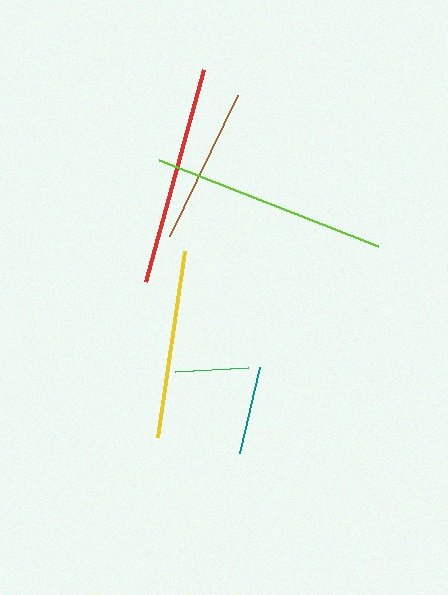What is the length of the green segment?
The green segment is approximately 74 pixels long.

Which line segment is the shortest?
The green line is the shortest at approximately 74 pixels.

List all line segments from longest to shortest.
From longest to shortest: lime, red, yellow, brown, teal, green.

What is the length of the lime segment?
The lime segment is approximately 235 pixels long.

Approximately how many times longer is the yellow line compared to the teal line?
The yellow line is approximately 2.1 times the length of the teal line.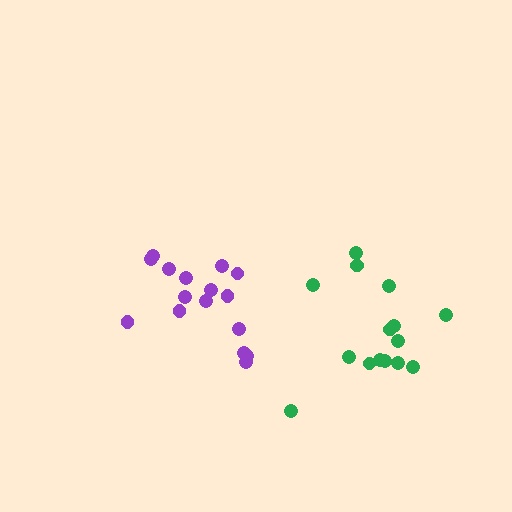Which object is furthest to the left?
The purple cluster is leftmost.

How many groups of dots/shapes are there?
There are 2 groups.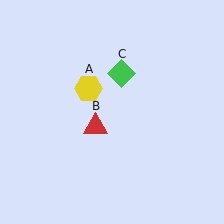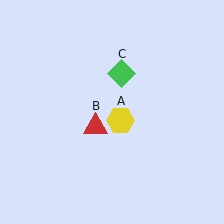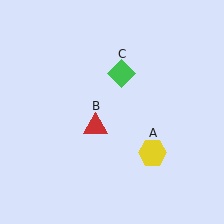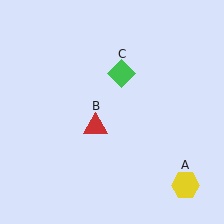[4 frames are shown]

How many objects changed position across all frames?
1 object changed position: yellow hexagon (object A).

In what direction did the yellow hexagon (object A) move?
The yellow hexagon (object A) moved down and to the right.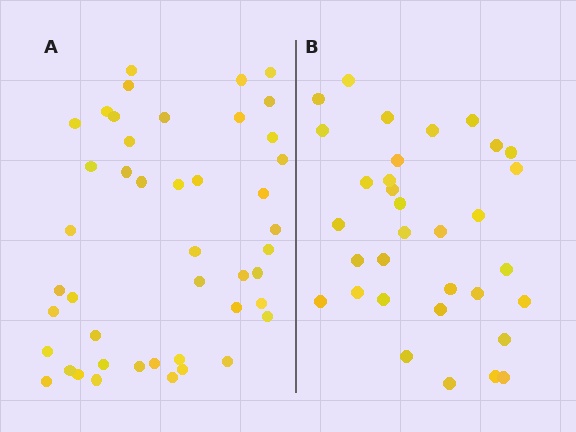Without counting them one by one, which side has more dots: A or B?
Region A (the left region) has more dots.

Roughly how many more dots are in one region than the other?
Region A has roughly 12 or so more dots than region B.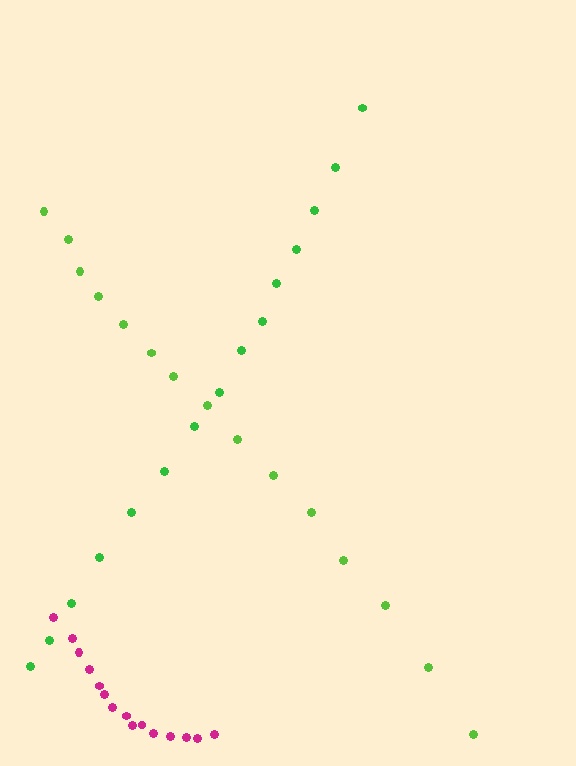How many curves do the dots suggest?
There are 3 distinct paths.